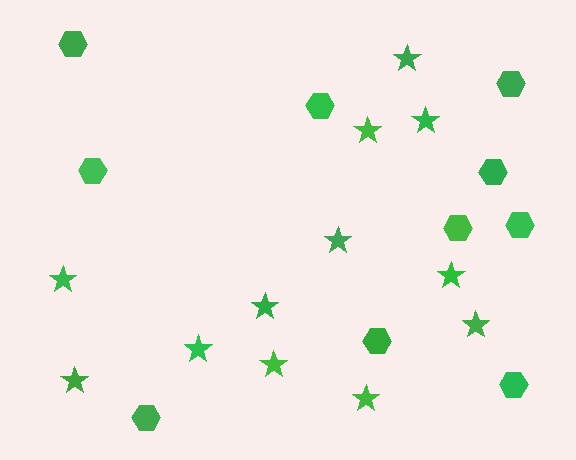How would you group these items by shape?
There are 2 groups: one group of stars (12) and one group of hexagons (10).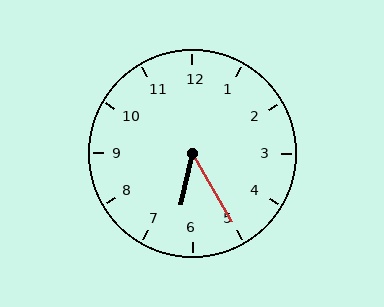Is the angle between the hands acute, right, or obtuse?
It is acute.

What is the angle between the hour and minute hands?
Approximately 42 degrees.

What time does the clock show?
6:25.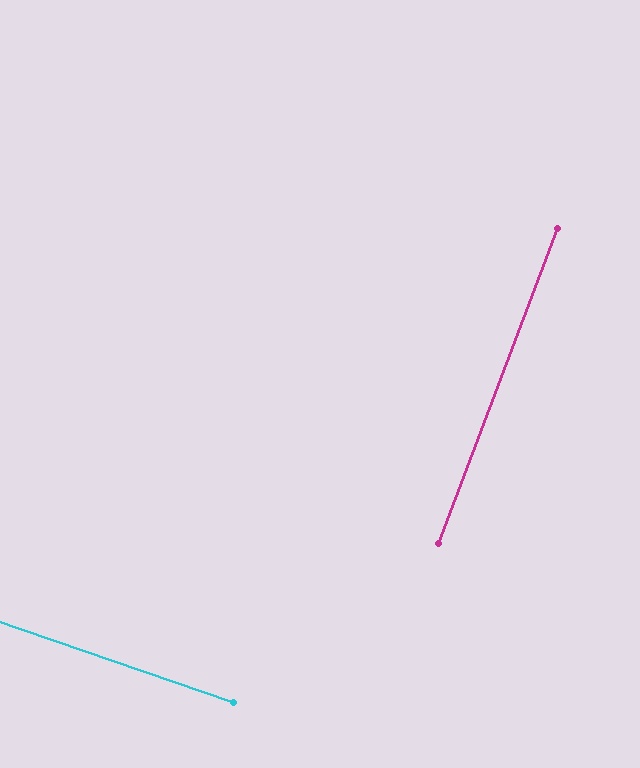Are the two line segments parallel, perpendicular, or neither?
Perpendicular — they meet at approximately 88°.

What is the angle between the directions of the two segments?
Approximately 88 degrees.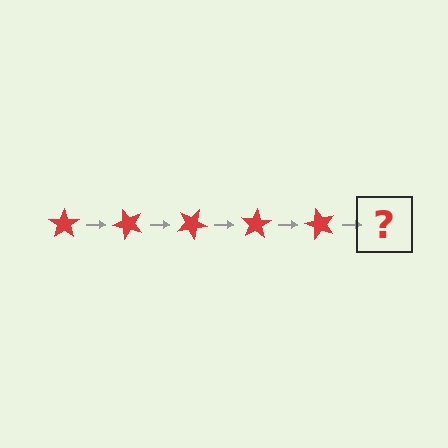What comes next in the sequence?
The next element should be a red star rotated 250 degrees.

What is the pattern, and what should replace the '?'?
The pattern is that the star rotates 50 degrees each step. The '?' should be a red star rotated 250 degrees.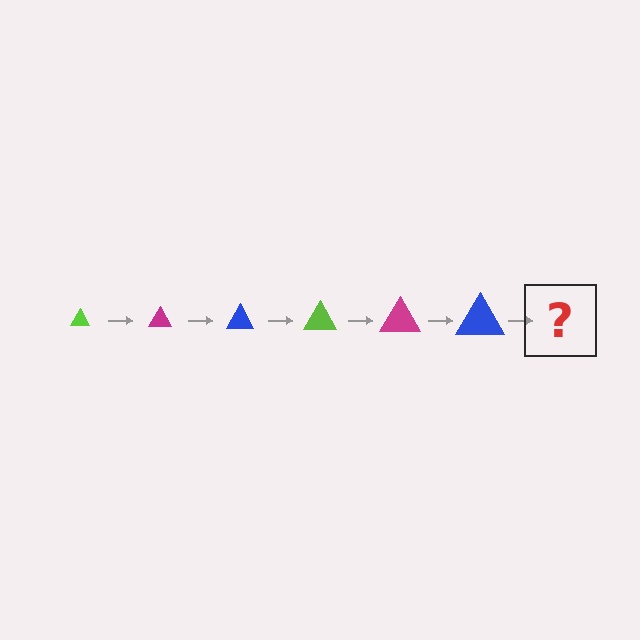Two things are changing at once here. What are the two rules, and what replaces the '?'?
The two rules are that the triangle grows larger each step and the color cycles through lime, magenta, and blue. The '?' should be a lime triangle, larger than the previous one.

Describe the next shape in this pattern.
It should be a lime triangle, larger than the previous one.